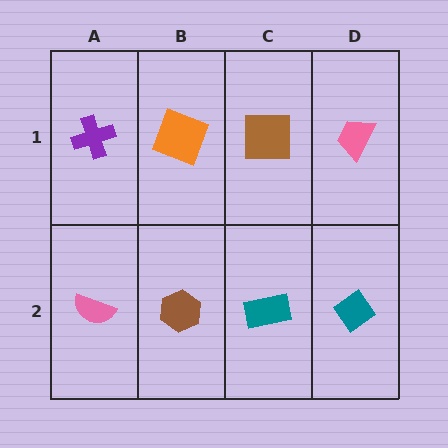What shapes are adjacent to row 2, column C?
A brown square (row 1, column C), a brown hexagon (row 2, column B), a teal diamond (row 2, column D).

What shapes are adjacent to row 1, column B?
A brown hexagon (row 2, column B), a purple cross (row 1, column A), a brown square (row 1, column C).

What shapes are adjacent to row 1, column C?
A teal rectangle (row 2, column C), an orange square (row 1, column B), a pink trapezoid (row 1, column D).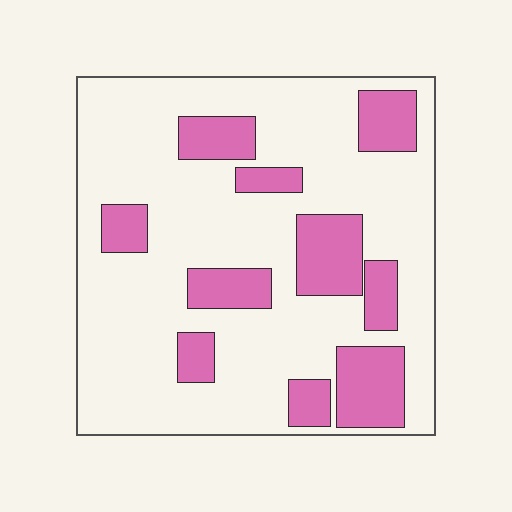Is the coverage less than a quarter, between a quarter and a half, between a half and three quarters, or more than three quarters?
Less than a quarter.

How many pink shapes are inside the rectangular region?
10.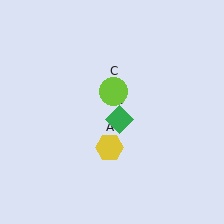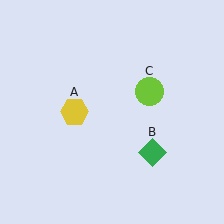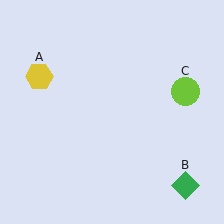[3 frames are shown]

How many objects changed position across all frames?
3 objects changed position: yellow hexagon (object A), green diamond (object B), lime circle (object C).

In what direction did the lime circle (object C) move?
The lime circle (object C) moved right.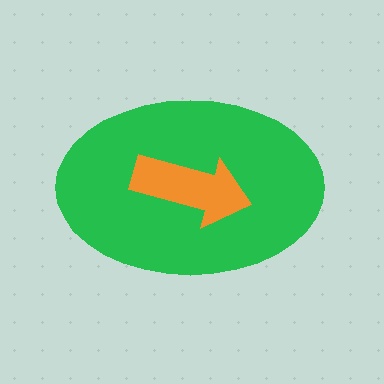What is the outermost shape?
The green ellipse.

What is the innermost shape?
The orange arrow.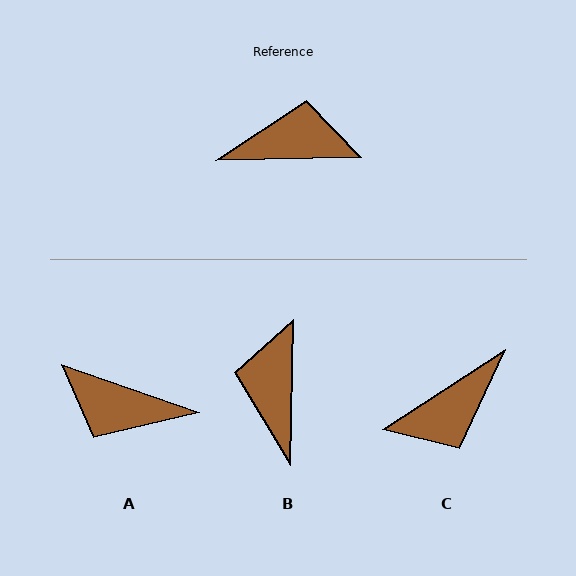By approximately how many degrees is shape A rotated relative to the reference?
Approximately 160 degrees counter-clockwise.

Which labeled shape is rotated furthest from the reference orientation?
A, about 160 degrees away.